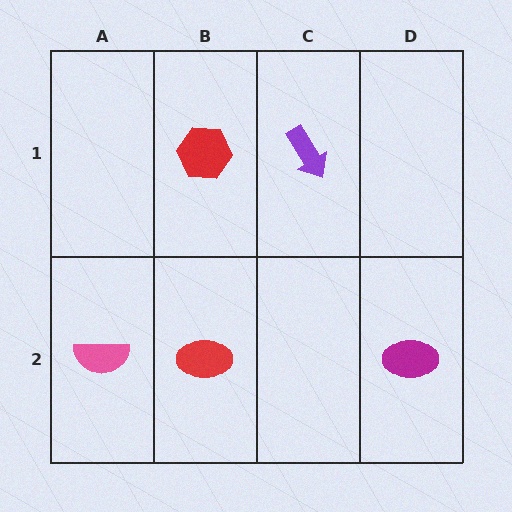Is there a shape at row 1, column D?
No, that cell is empty.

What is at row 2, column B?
A red ellipse.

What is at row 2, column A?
A pink semicircle.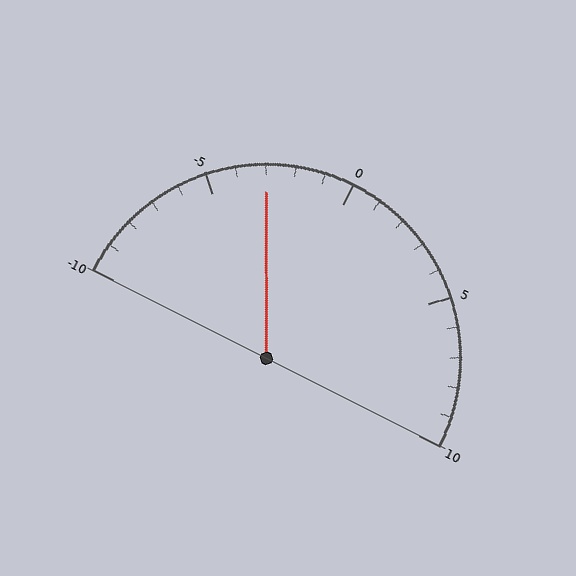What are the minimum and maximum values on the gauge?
The gauge ranges from -10 to 10.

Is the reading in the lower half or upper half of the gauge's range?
The reading is in the lower half of the range (-10 to 10).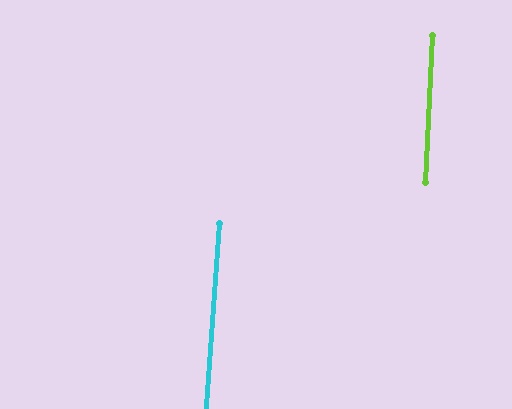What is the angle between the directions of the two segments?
Approximately 1 degree.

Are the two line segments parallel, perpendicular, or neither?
Parallel — their directions differ by only 1.3°.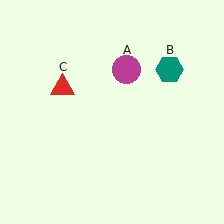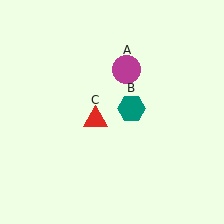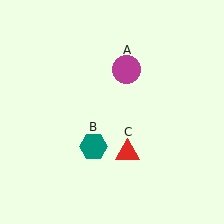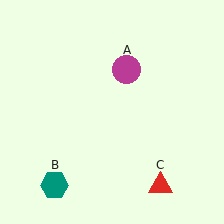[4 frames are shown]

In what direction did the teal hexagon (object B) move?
The teal hexagon (object B) moved down and to the left.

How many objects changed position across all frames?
2 objects changed position: teal hexagon (object B), red triangle (object C).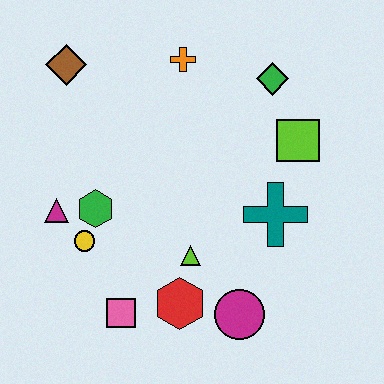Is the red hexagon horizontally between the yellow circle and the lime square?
Yes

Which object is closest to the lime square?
The green diamond is closest to the lime square.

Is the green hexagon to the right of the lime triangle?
No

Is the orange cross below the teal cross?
No